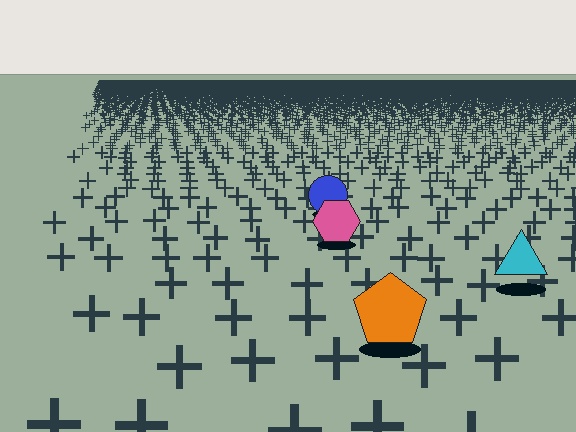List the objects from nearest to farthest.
From nearest to farthest: the orange pentagon, the cyan triangle, the pink hexagon, the blue circle.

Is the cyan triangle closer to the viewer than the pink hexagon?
Yes. The cyan triangle is closer — you can tell from the texture gradient: the ground texture is coarser near it.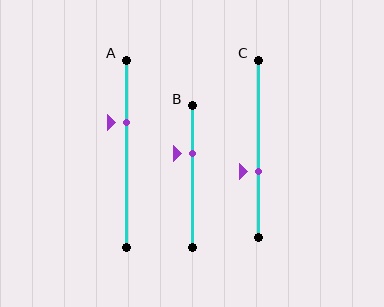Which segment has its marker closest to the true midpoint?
Segment C has its marker closest to the true midpoint.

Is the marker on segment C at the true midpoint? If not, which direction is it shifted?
No, the marker on segment C is shifted downward by about 13% of the segment length.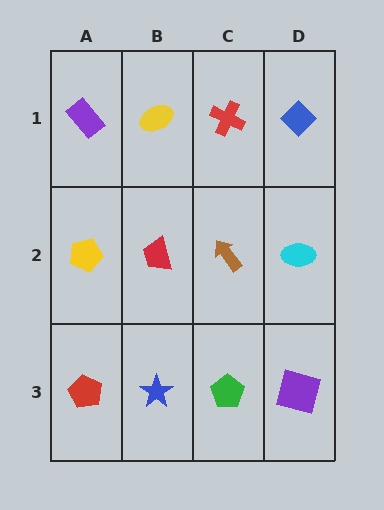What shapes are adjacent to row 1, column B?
A red trapezoid (row 2, column B), a purple rectangle (row 1, column A), a red cross (row 1, column C).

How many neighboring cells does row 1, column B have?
3.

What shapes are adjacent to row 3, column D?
A cyan ellipse (row 2, column D), a green pentagon (row 3, column C).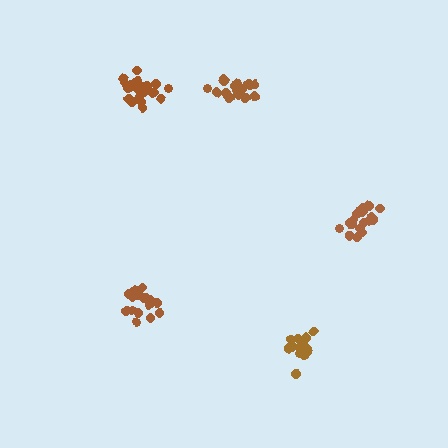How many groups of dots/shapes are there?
There are 5 groups.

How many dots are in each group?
Group 1: 16 dots, Group 2: 21 dots, Group 3: 21 dots, Group 4: 18 dots, Group 5: 18 dots (94 total).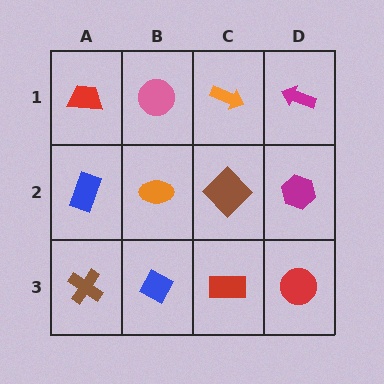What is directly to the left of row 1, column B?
A red trapezoid.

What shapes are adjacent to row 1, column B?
An orange ellipse (row 2, column B), a red trapezoid (row 1, column A), an orange arrow (row 1, column C).